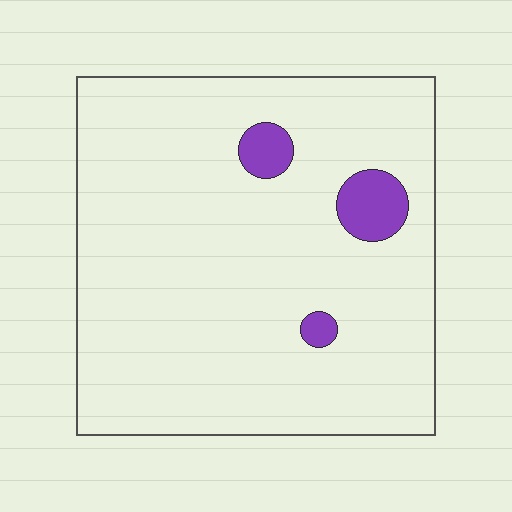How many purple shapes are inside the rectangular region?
3.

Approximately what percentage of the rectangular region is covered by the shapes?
Approximately 5%.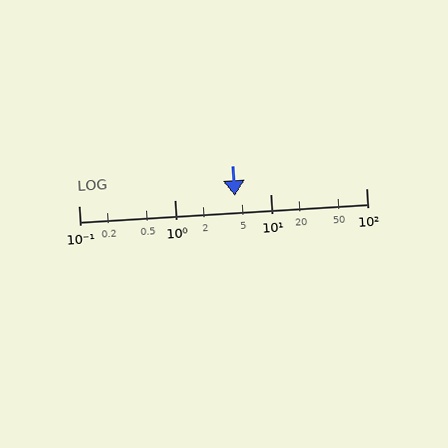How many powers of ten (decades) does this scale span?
The scale spans 3 decades, from 0.1 to 100.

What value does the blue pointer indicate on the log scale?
The pointer indicates approximately 4.3.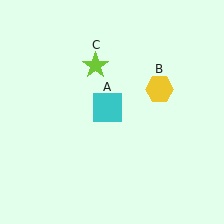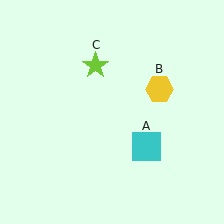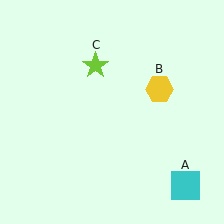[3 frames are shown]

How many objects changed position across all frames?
1 object changed position: cyan square (object A).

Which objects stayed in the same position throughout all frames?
Yellow hexagon (object B) and lime star (object C) remained stationary.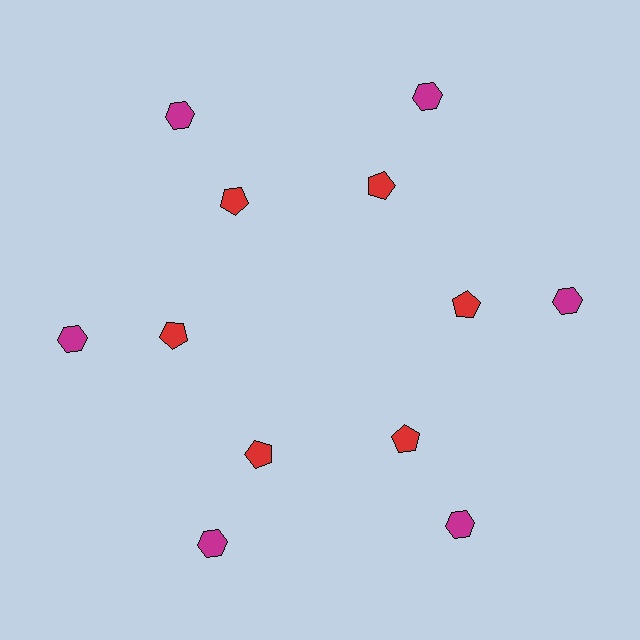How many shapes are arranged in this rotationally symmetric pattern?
There are 12 shapes, arranged in 6 groups of 2.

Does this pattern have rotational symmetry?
Yes, this pattern has 6-fold rotational symmetry. It looks the same after rotating 60 degrees around the center.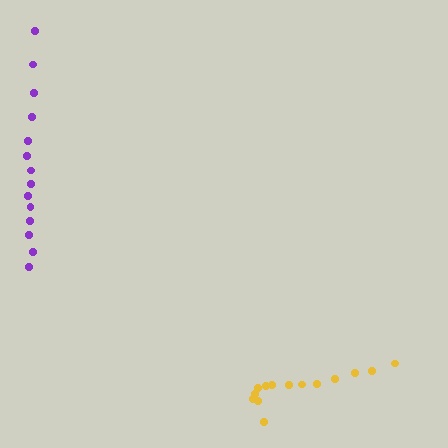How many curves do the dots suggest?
There are 2 distinct paths.